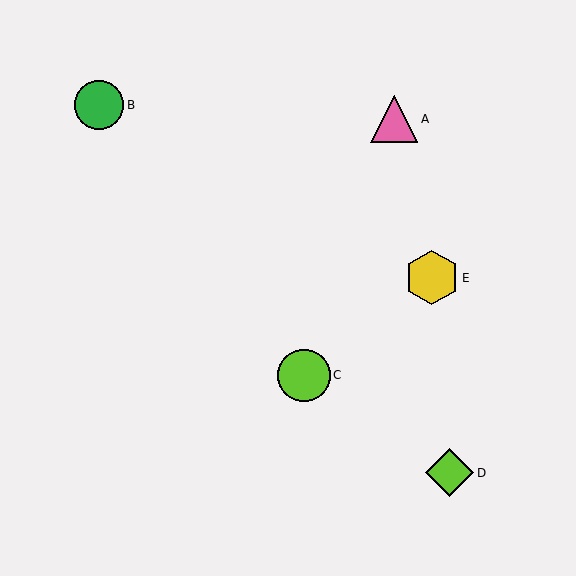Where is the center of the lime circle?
The center of the lime circle is at (304, 375).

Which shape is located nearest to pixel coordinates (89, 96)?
The green circle (labeled B) at (99, 105) is nearest to that location.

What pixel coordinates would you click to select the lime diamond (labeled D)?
Click at (450, 473) to select the lime diamond D.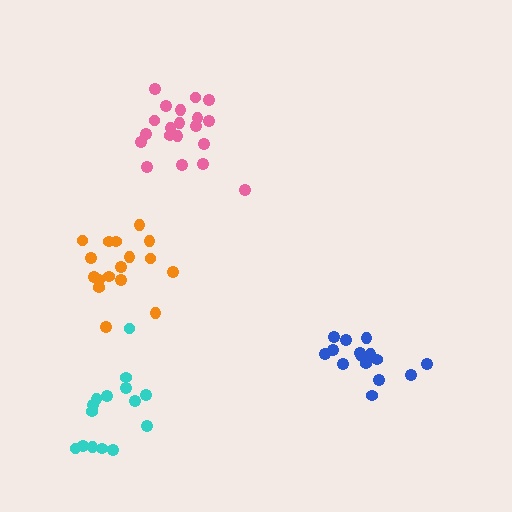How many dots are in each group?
Group 1: 17 dots, Group 2: 15 dots, Group 3: 15 dots, Group 4: 20 dots (67 total).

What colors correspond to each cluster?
The clusters are colored: orange, blue, cyan, pink.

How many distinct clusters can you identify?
There are 4 distinct clusters.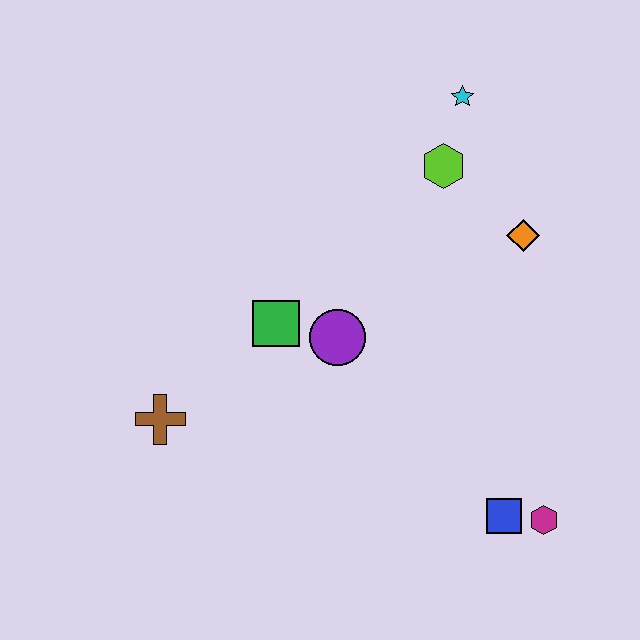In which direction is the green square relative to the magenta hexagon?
The green square is to the left of the magenta hexagon.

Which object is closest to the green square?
The purple circle is closest to the green square.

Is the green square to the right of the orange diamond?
No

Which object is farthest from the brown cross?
The cyan star is farthest from the brown cross.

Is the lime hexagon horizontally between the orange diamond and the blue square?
No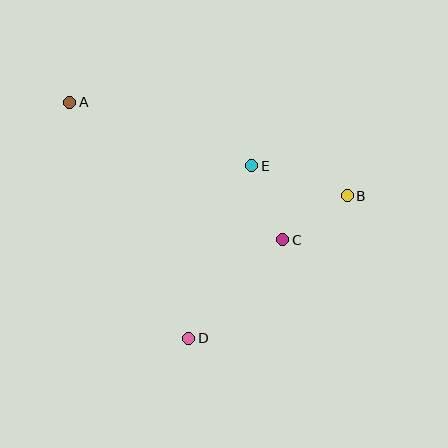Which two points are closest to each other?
Points B and C are closest to each other.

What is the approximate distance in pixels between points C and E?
The distance between C and E is approximately 80 pixels.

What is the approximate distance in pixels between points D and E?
The distance between D and E is approximately 184 pixels.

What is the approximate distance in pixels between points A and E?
The distance between A and E is approximately 193 pixels.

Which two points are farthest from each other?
Points A and B are farthest from each other.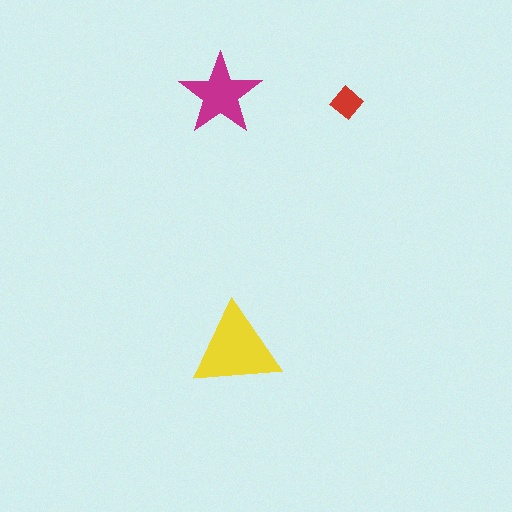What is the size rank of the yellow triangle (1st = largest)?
1st.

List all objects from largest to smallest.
The yellow triangle, the magenta star, the red diamond.